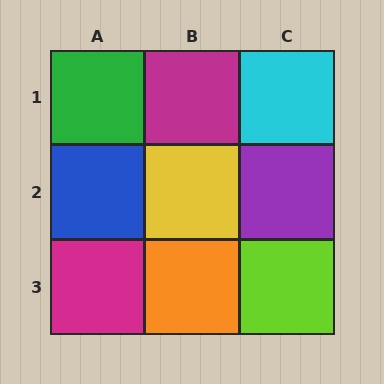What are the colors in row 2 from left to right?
Blue, yellow, purple.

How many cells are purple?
1 cell is purple.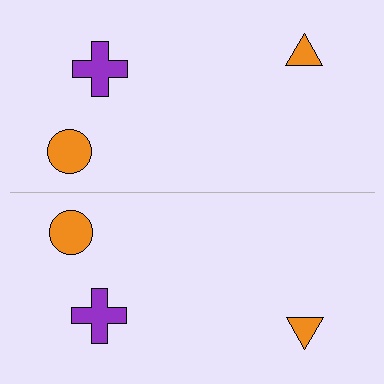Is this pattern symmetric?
Yes, this pattern has bilateral (reflection) symmetry.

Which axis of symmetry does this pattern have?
The pattern has a horizontal axis of symmetry running through the center of the image.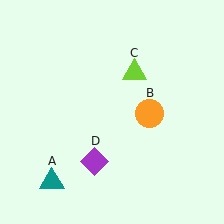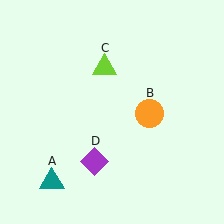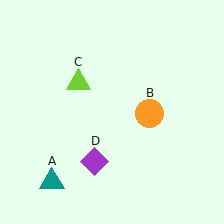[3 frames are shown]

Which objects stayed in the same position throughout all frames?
Teal triangle (object A) and orange circle (object B) and purple diamond (object D) remained stationary.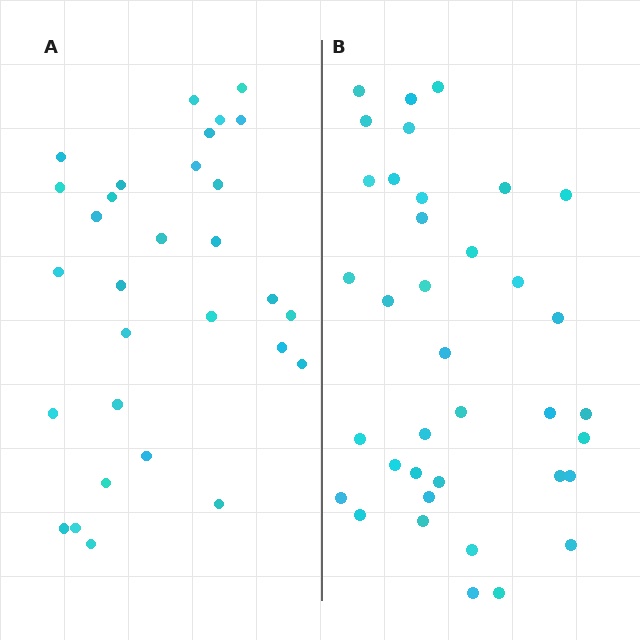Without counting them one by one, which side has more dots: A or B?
Region B (the right region) has more dots.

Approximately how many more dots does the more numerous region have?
Region B has roughly 8 or so more dots than region A.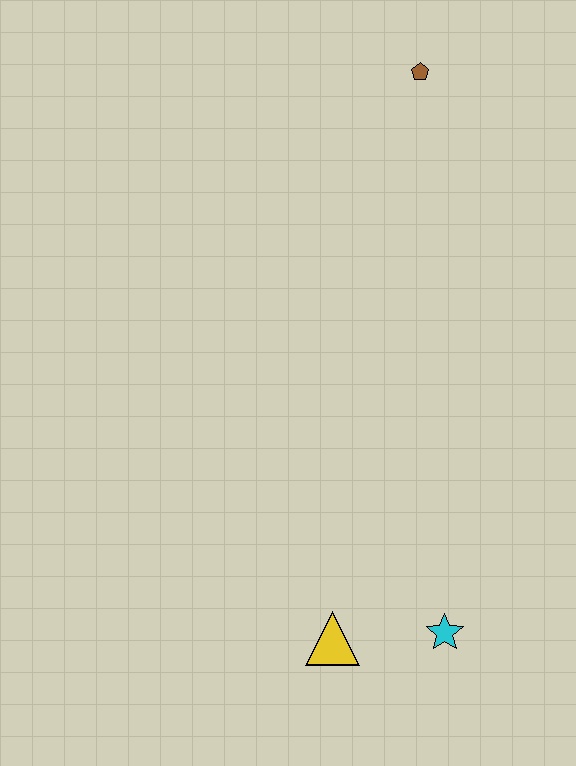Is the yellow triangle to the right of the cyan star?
No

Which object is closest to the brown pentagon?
The cyan star is closest to the brown pentagon.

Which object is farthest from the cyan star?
The brown pentagon is farthest from the cyan star.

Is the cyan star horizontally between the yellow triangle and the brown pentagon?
No